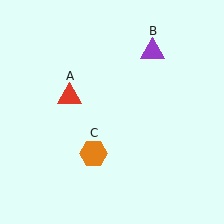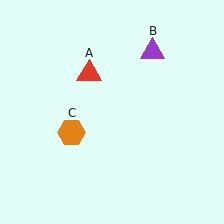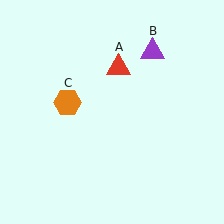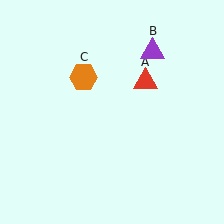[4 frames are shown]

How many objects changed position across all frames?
2 objects changed position: red triangle (object A), orange hexagon (object C).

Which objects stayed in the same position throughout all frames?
Purple triangle (object B) remained stationary.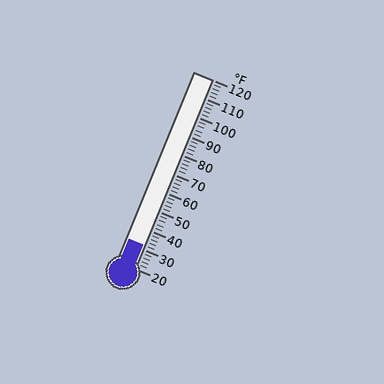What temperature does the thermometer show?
The thermometer shows approximately 32°F.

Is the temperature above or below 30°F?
The temperature is above 30°F.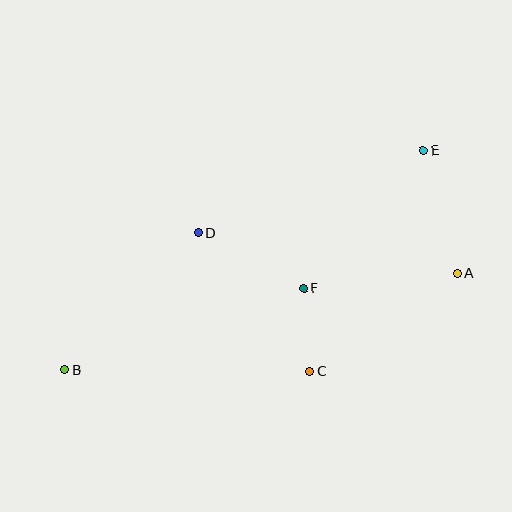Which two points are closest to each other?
Points C and F are closest to each other.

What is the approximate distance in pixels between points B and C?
The distance between B and C is approximately 245 pixels.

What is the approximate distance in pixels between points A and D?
The distance between A and D is approximately 263 pixels.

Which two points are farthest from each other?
Points B and E are farthest from each other.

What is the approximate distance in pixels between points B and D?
The distance between B and D is approximately 191 pixels.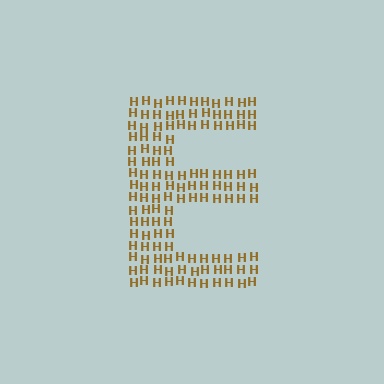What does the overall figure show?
The overall figure shows the letter E.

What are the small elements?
The small elements are letter H's.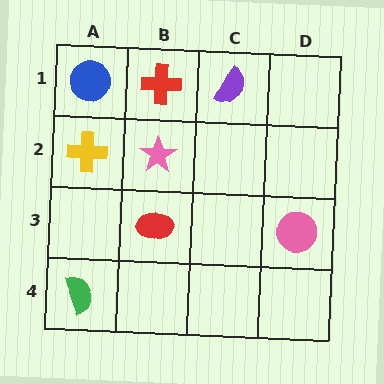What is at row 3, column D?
A pink circle.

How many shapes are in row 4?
1 shape.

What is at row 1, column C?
A purple semicircle.